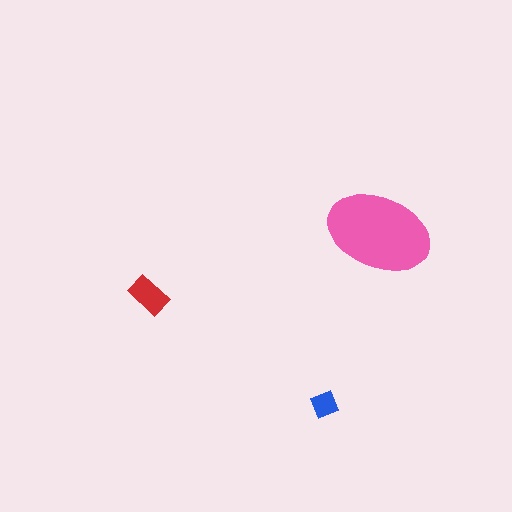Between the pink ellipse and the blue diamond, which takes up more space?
The pink ellipse.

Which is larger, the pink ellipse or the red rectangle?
The pink ellipse.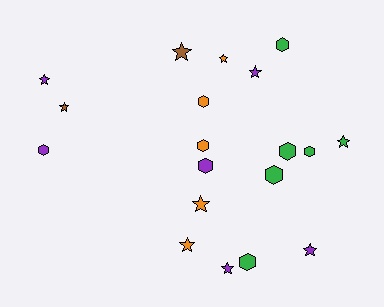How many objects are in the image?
There are 19 objects.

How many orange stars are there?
There are 3 orange stars.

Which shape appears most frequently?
Star, with 10 objects.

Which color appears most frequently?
Green, with 6 objects.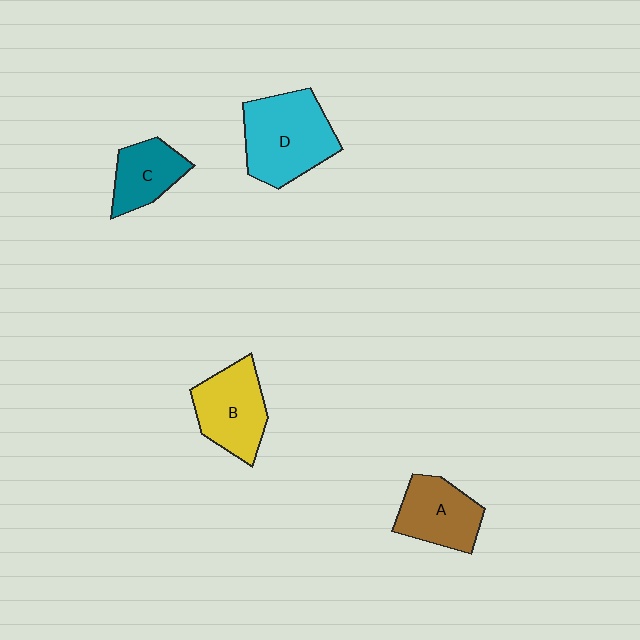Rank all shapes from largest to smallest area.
From largest to smallest: D (cyan), B (yellow), A (brown), C (teal).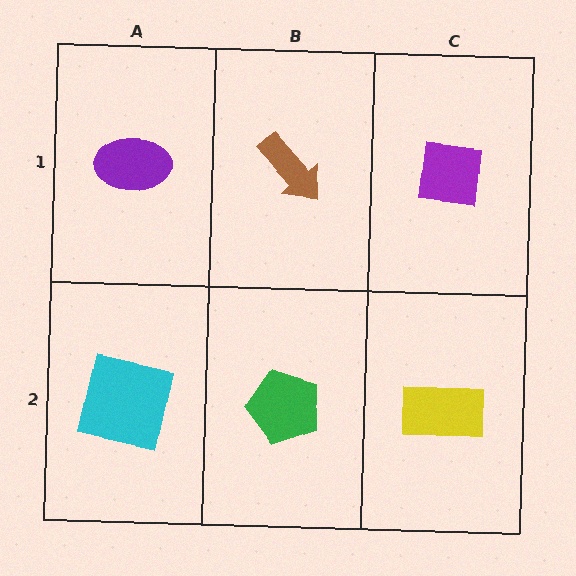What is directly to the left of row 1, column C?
A brown arrow.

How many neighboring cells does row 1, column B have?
3.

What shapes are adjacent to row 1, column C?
A yellow rectangle (row 2, column C), a brown arrow (row 1, column B).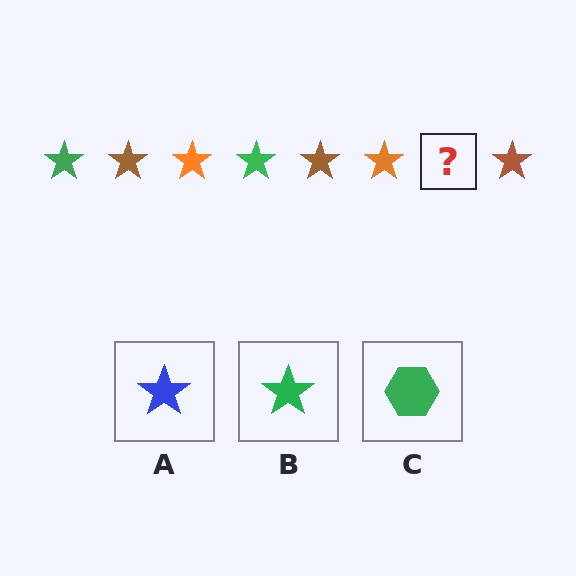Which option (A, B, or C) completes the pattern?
B.